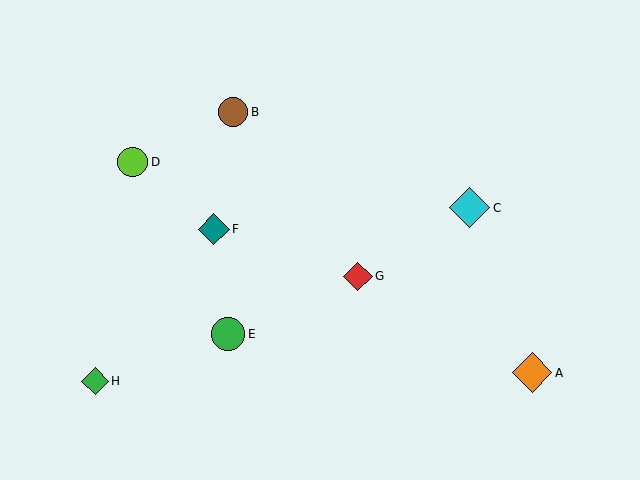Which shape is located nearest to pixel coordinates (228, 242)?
The teal diamond (labeled F) at (214, 229) is nearest to that location.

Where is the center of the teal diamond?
The center of the teal diamond is at (214, 229).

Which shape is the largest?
The orange diamond (labeled A) is the largest.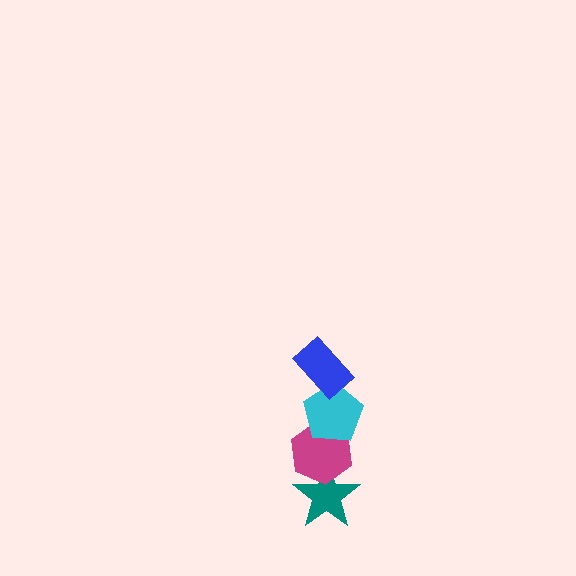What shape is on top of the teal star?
The magenta hexagon is on top of the teal star.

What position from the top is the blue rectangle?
The blue rectangle is 1st from the top.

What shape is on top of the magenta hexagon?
The cyan pentagon is on top of the magenta hexagon.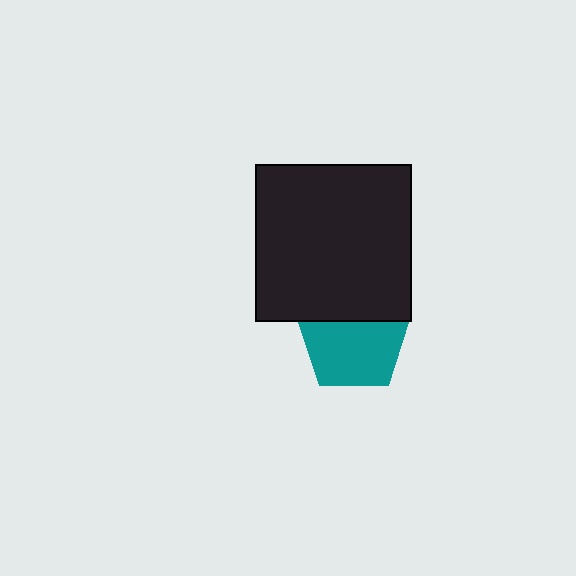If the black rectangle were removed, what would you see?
You would see the complete teal pentagon.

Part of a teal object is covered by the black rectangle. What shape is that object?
It is a pentagon.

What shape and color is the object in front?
The object in front is a black rectangle.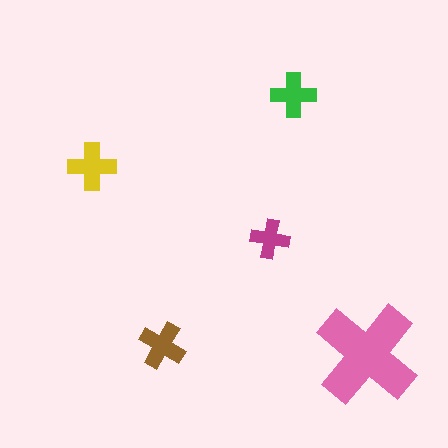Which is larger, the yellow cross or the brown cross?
The yellow one.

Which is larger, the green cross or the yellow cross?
The yellow one.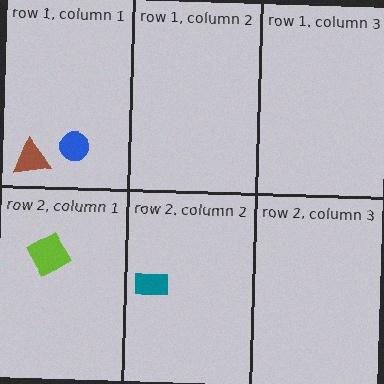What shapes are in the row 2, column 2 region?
The teal rectangle.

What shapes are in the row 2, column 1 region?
The lime square.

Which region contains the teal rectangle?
The row 2, column 2 region.